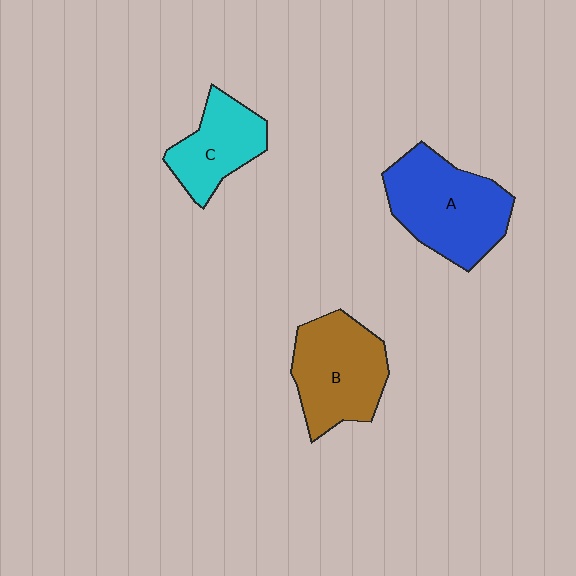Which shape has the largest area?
Shape A (blue).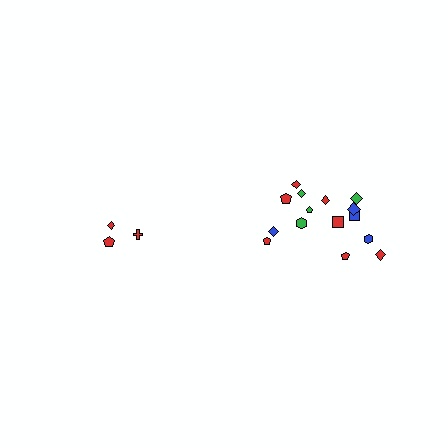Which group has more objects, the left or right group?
The right group.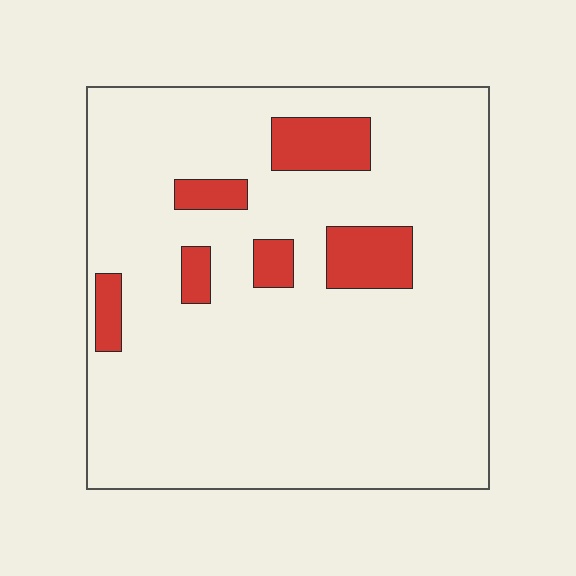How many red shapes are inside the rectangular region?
6.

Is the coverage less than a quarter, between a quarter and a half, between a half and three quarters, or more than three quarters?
Less than a quarter.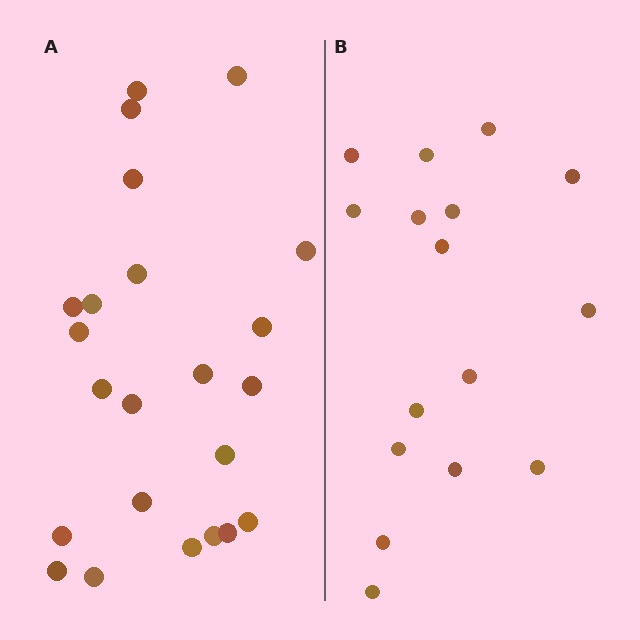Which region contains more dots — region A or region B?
Region A (the left region) has more dots.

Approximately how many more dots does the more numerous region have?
Region A has roughly 8 or so more dots than region B.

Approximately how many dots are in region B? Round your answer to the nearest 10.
About 20 dots. (The exact count is 16, which rounds to 20.)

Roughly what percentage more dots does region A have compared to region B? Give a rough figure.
About 45% more.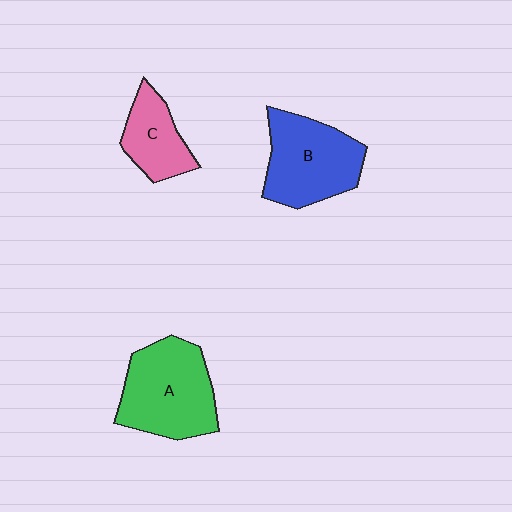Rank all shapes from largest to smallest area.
From largest to smallest: A (green), B (blue), C (pink).